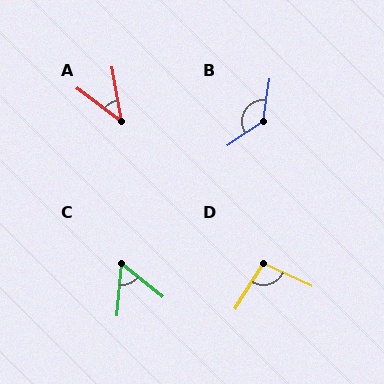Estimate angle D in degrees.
Approximately 97 degrees.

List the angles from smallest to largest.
A (43°), C (56°), D (97°), B (132°).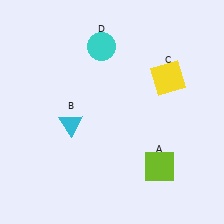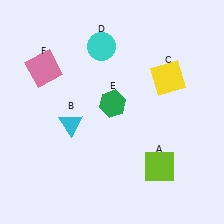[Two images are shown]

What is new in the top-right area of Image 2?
A green hexagon (E) was added in the top-right area of Image 2.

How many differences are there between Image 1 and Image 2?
There are 2 differences between the two images.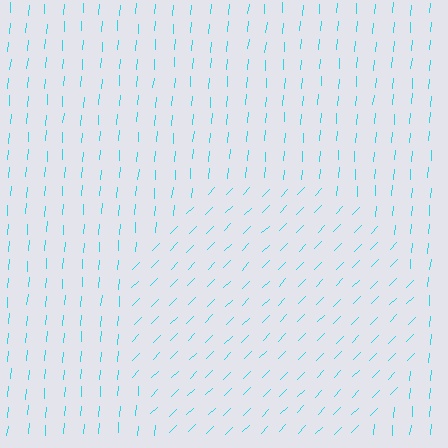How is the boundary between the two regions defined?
The boundary is defined purely by a change in line orientation (approximately 40 degrees difference). All lines are the same color and thickness.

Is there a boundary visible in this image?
Yes, there is a texture boundary formed by a change in line orientation.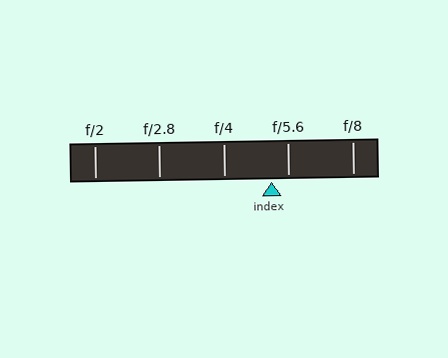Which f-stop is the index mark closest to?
The index mark is closest to f/5.6.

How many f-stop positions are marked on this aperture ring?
There are 5 f-stop positions marked.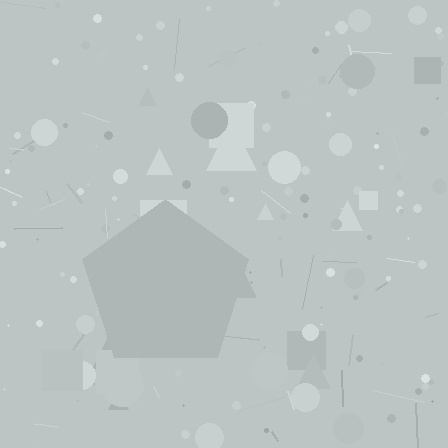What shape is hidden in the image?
A pentagon is hidden in the image.